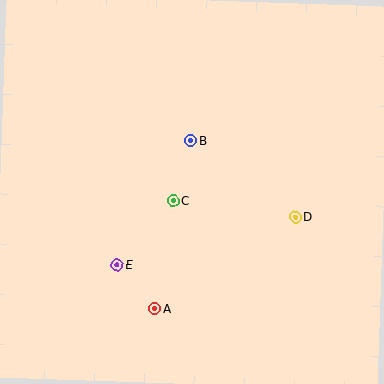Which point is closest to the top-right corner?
Point D is closest to the top-right corner.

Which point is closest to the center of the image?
Point C at (173, 201) is closest to the center.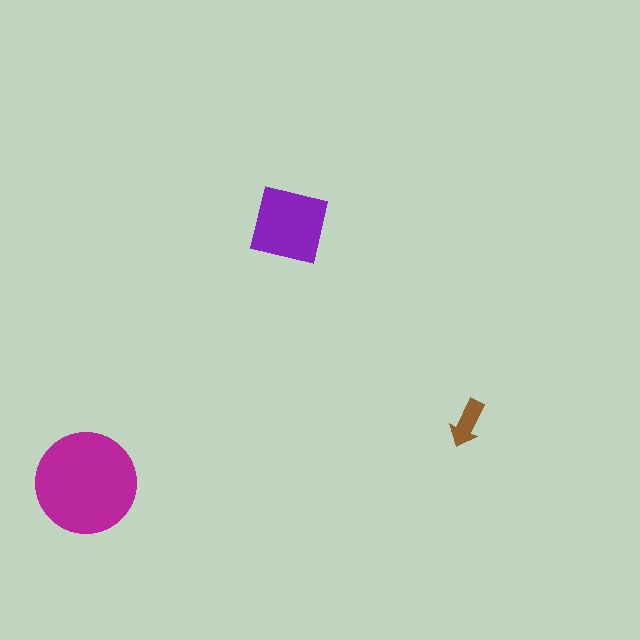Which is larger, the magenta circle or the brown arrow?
The magenta circle.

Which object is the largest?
The magenta circle.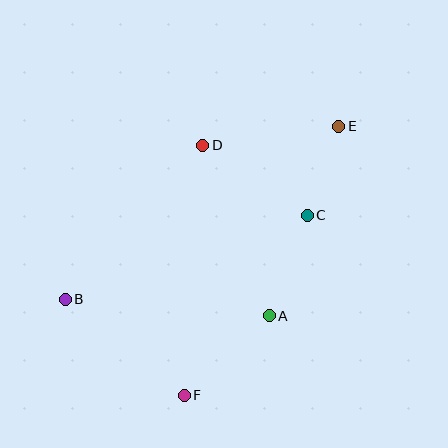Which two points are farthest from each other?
Points B and E are farthest from each other.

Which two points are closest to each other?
Points C and E are closest to each other.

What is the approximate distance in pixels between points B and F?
The distance between B and F is approximately 153 pixels.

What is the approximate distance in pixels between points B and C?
The distance between B and C is approximately 256 pixels.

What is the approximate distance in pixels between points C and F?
The distance between C and F is approximately 218 pixels.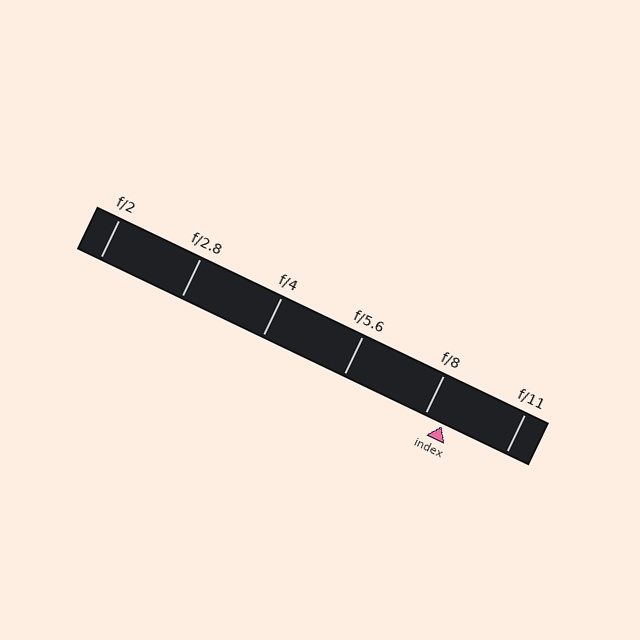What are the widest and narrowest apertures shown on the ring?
The widest aperture shown is f/2 and the narrowest is f/11.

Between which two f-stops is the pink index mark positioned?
The index mark is between f/8 and f/11.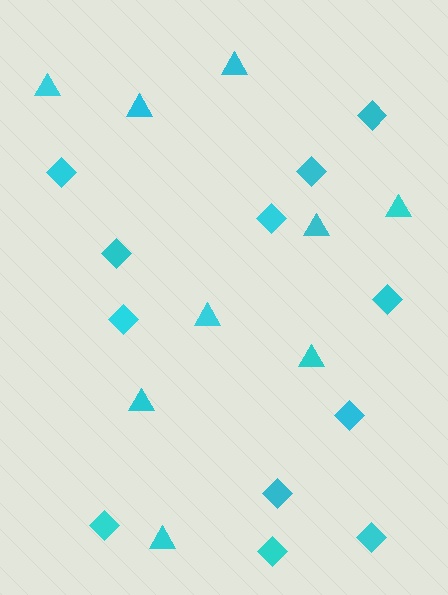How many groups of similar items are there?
There are 2 groups: one group of diamonds (12) and one group of triangles (9).